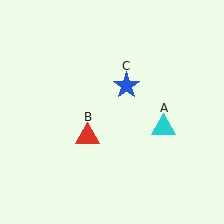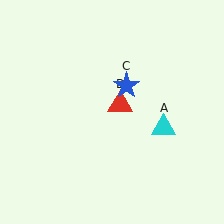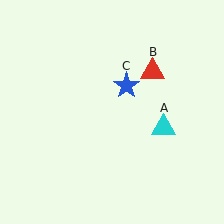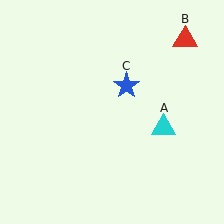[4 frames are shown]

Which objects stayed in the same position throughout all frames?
Cyan triangle (object A) and blue star (object C) remained stationary.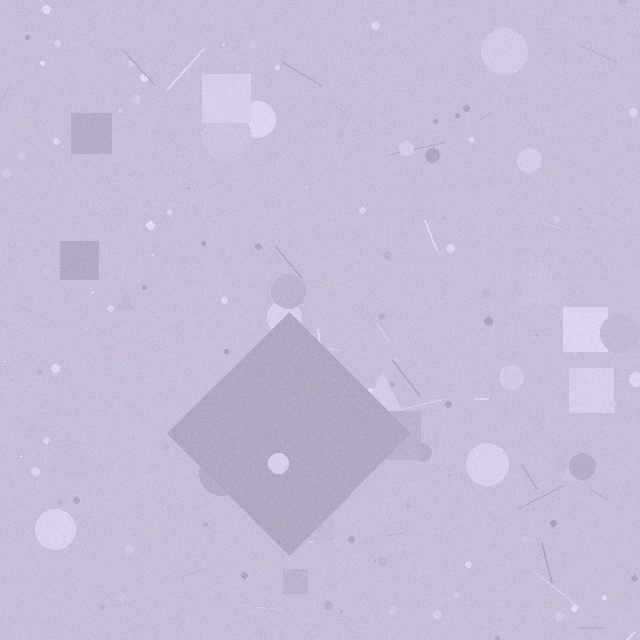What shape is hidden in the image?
A diamond is hidden in the image.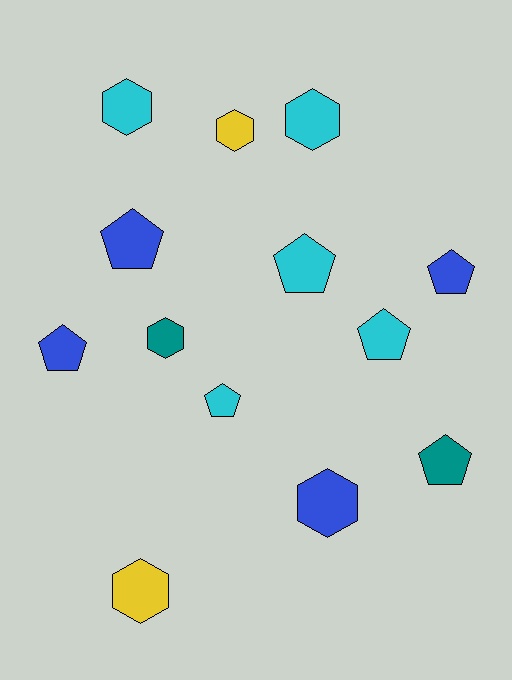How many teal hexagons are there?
There is 1 teal hexagon.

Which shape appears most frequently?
Pentagon, with 7 objects.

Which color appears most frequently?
Cyan, with 5 objects.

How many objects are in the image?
There are 13 objects.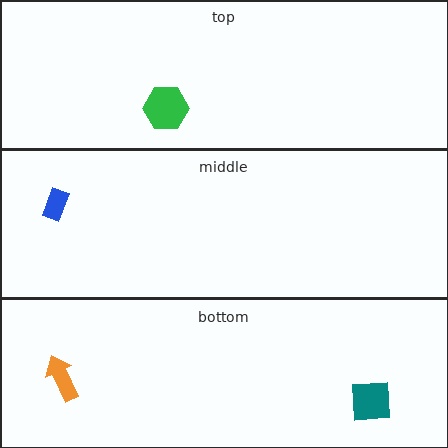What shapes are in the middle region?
The blue rectangle.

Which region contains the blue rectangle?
The middle region.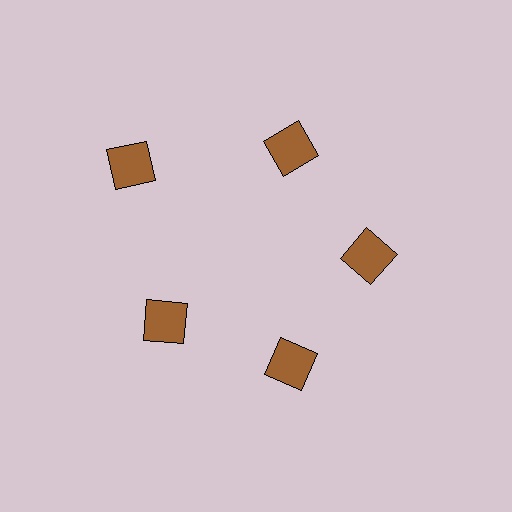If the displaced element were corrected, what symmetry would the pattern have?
It would have 5-fold rotational symmetry — the pattern would map onto itself every 72 degrees.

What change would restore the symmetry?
The symmetry would be restored by moving it inward, back onto the ring so that all 5 squares sit at equal angles and equal distance from the center.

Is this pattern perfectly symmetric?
No. The 5 brown squares are arranged in a ring, but one element near the 10 o'clock position is pushed outward from the center, breaking the 5-fold rotational symmetry.